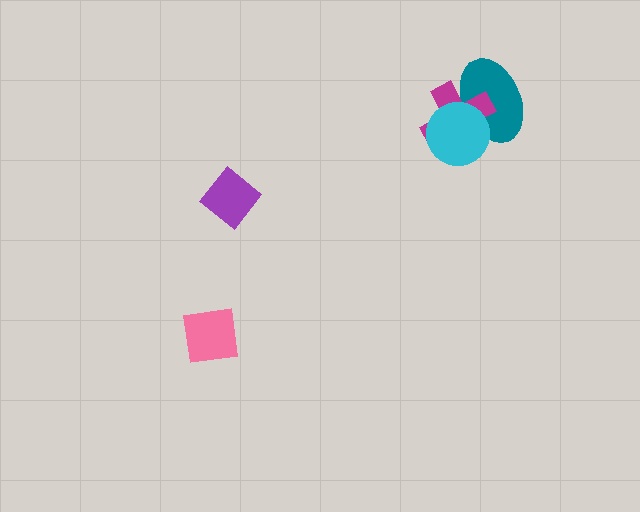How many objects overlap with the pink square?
0 objects overlap with the pink square.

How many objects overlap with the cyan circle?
2 objects overlap with the cyan circle.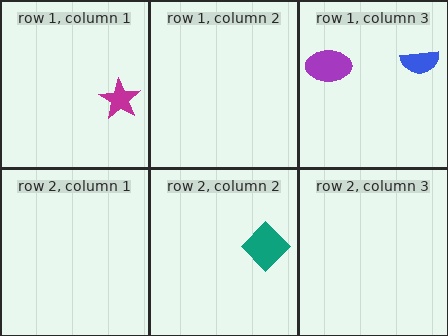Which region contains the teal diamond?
The row 2, column 2 region.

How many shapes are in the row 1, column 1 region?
1.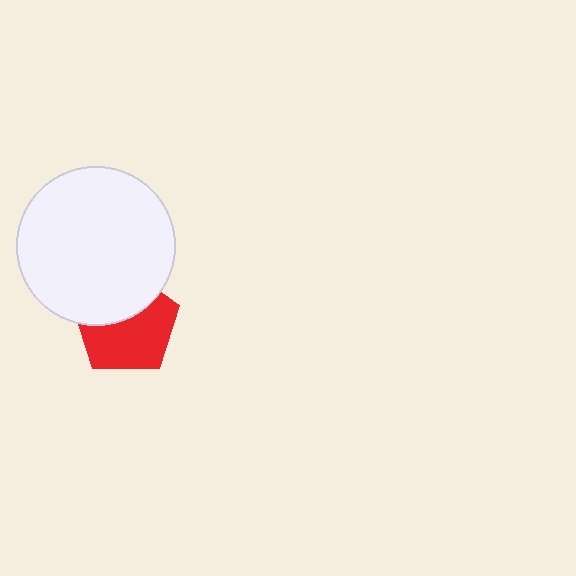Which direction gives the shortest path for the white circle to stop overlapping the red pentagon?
Moving up gives the shortest separation.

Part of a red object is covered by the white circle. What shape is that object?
It is a pentagon.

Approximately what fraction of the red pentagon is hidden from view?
Roughly 40% of the red pentagon is hidden behind the white circle.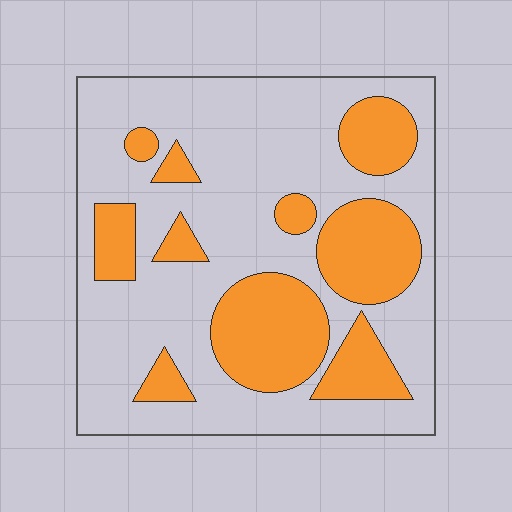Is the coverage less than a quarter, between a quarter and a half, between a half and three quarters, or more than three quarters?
Between a quarter and a half.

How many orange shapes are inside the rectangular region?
10.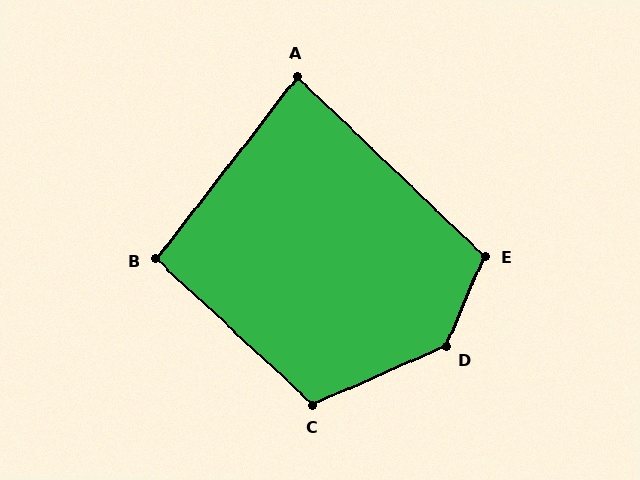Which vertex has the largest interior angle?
D, at approximately 137 degrees.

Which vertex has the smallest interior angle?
A, at approximately 84 degrees.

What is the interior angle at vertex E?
Approximately 111 degrees (obtuse).